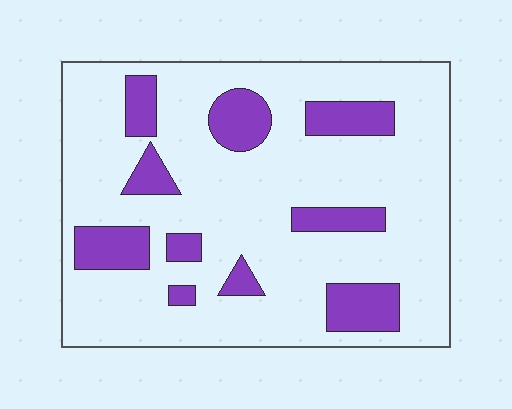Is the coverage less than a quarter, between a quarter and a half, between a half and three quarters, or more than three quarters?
Less than a quarter.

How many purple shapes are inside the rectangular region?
10.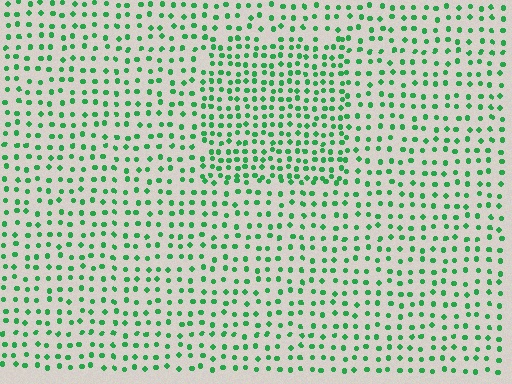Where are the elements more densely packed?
The elements are more densely packed inside the rectangle boundary.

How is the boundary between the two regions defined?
The boundary is defined by a change in element density (approximately 1.6x ratio). All elements are the same color, size, and shape.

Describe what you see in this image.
The image contains small green elements arranged at two different densities. A rectangle-shaped region is visible where the elements are more densely packed than the surrounding area.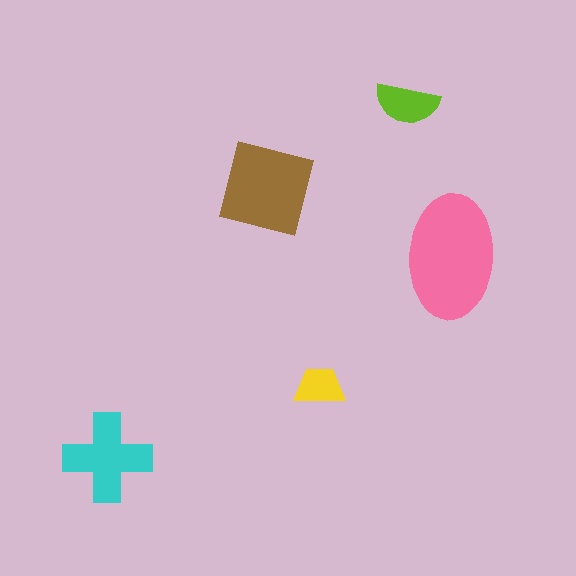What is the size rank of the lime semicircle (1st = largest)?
4th.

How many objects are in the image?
There are 5 objects in the image.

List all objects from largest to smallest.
The pink ellipse, the brown square, the cyan cross, the lime semicircle, the yellow trapezoid.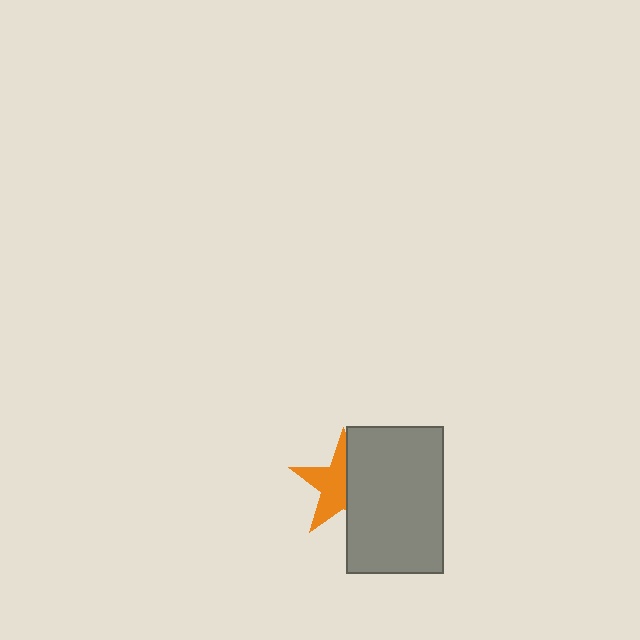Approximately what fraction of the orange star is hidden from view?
Roughly 46% of the orange star is hidden behind the gray rectangle.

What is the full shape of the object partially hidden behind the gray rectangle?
The partially hidden object is an orange star.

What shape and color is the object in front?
The object in front is a gray rectangle.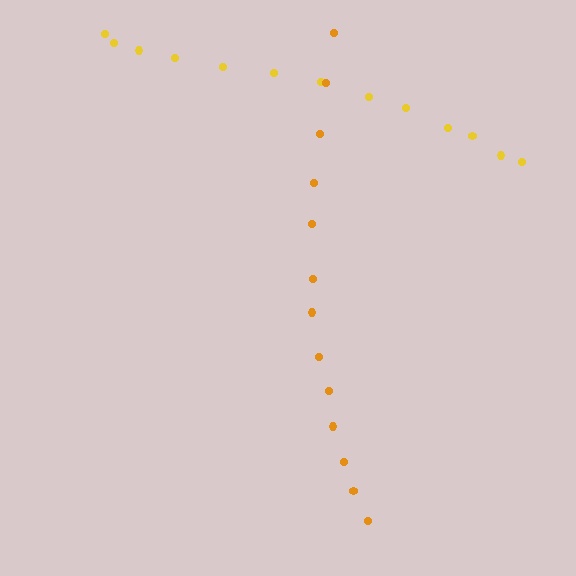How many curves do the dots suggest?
There are 2 distinct paths.